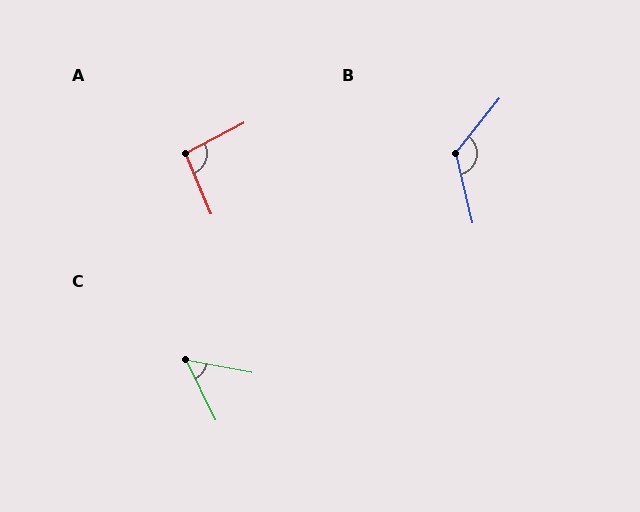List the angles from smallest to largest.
C (53°), A (95°), B (128°).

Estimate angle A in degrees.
Approximately 95 degrees.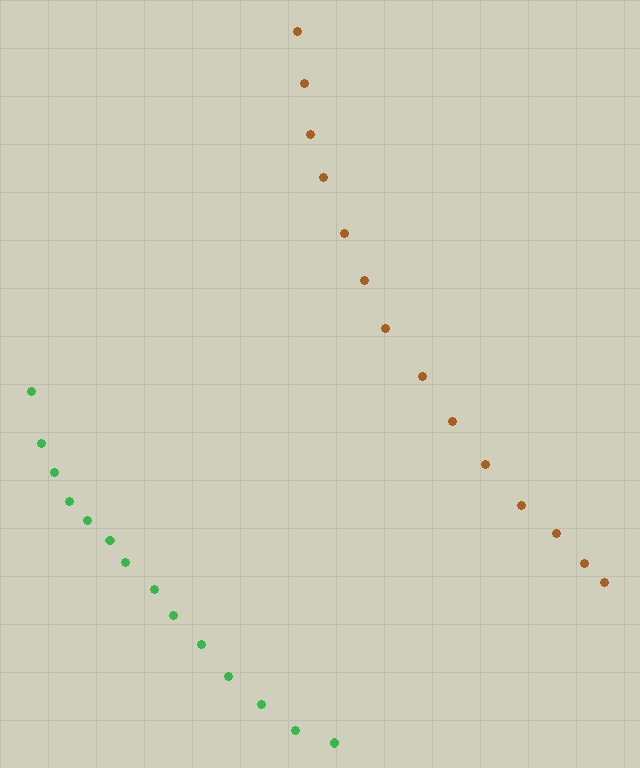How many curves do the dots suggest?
There are 2 distinct paths.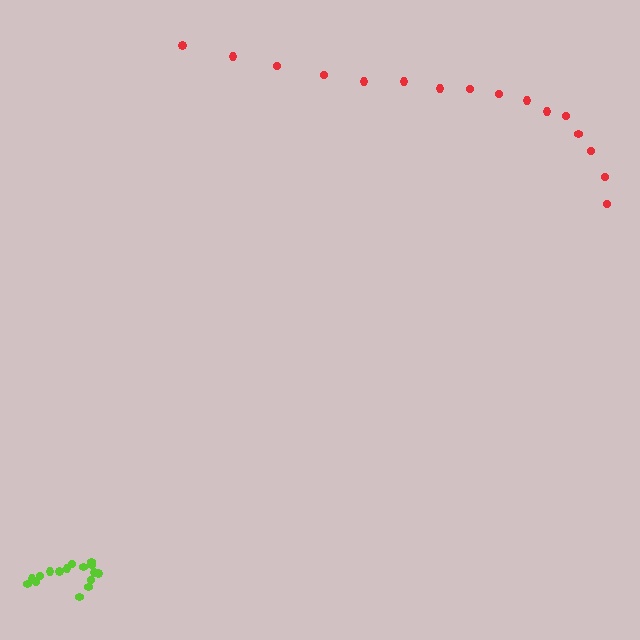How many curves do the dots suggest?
There are 2 distinct paths.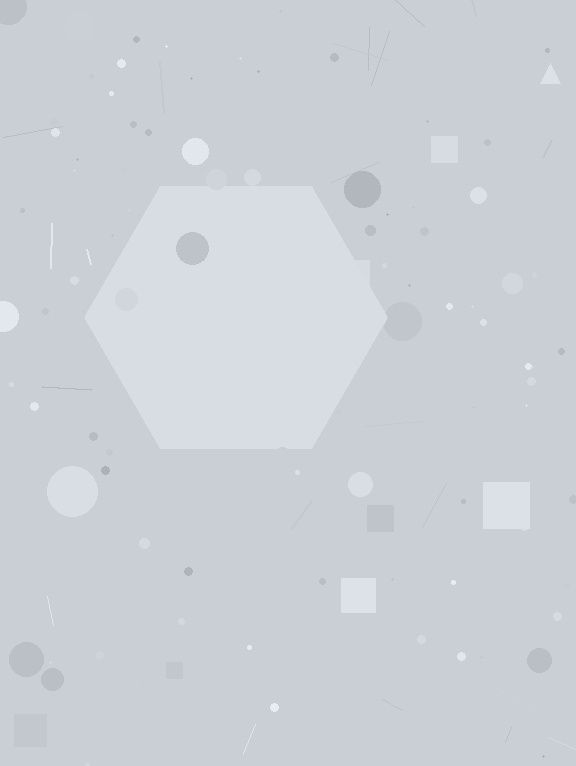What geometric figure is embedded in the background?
A hexagon is embedded in the background.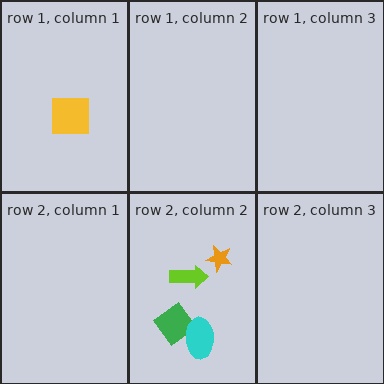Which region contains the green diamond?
The row 2, column 2 region.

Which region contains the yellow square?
The row 1, column 1 region.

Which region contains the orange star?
The row 2, column 2 region.